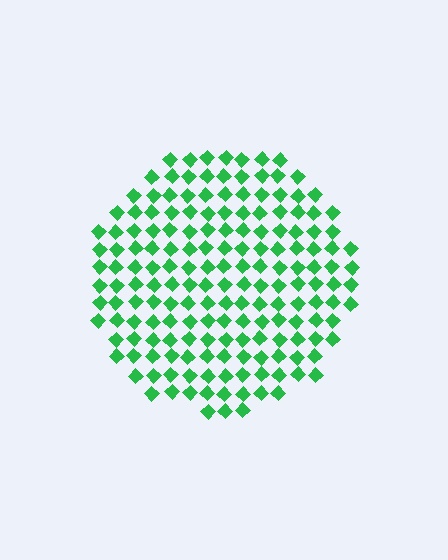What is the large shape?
The large shape is a circle.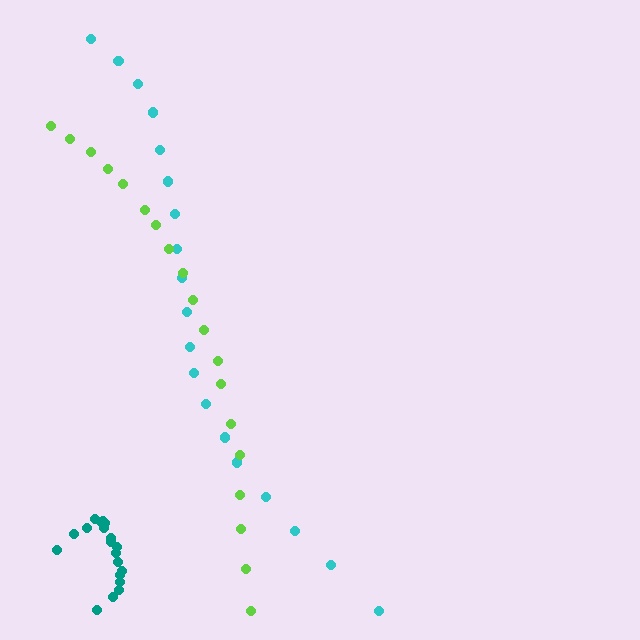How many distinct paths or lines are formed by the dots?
There are 3 distinct paths.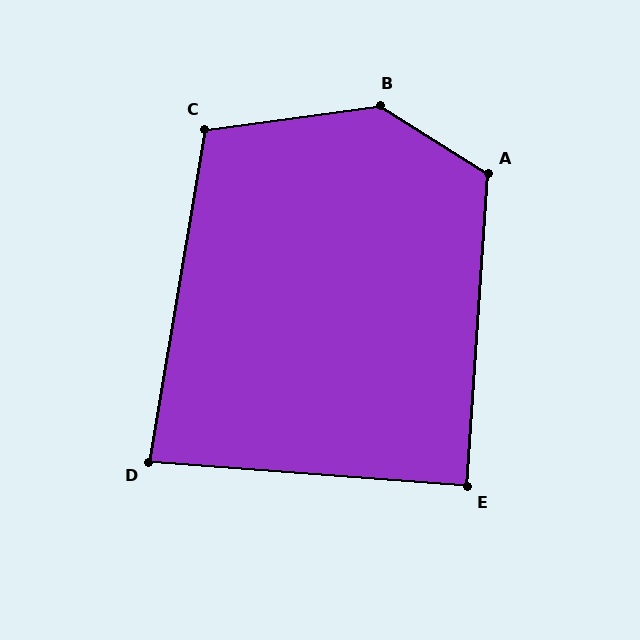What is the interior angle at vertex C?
Approximately 107 degrees (obtuse).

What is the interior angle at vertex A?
Approximately 119 degrees (obtuse).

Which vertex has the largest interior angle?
B, at approximately 140 degrees.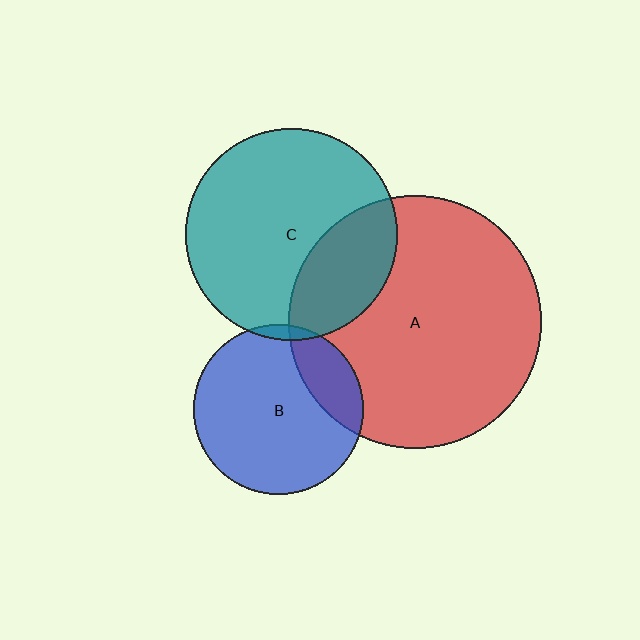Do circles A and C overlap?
Yes.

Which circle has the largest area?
Circle A (red).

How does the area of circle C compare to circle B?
Approximately 1.6 times.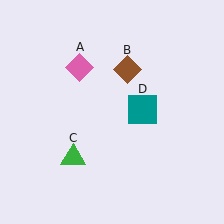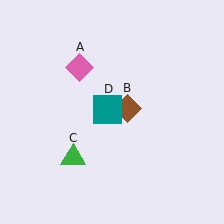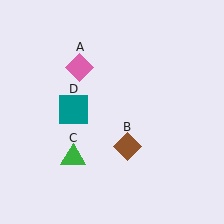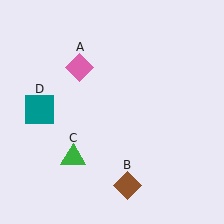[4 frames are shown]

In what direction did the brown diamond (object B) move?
The brown diamond (object B) moved down.